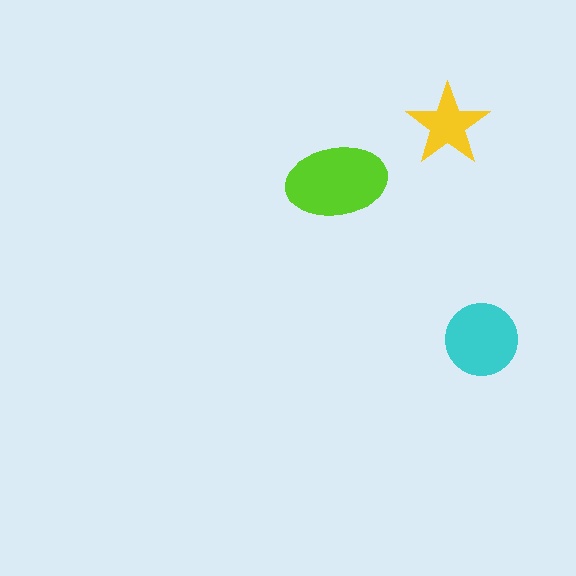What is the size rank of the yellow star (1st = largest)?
3rd.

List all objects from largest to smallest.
The lime ellipse, the cyan circle, the yellow star.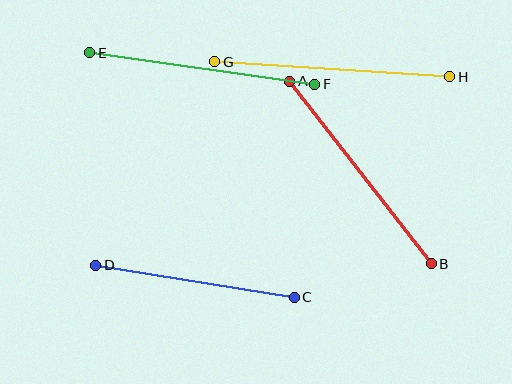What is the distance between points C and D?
The distance is approximately 201 pixels.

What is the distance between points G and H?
The distance is approximately 235 pixels.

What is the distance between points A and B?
The distance is approximately 231 pixels.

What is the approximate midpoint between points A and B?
The midpoint is at approximately (360, 172) pixels.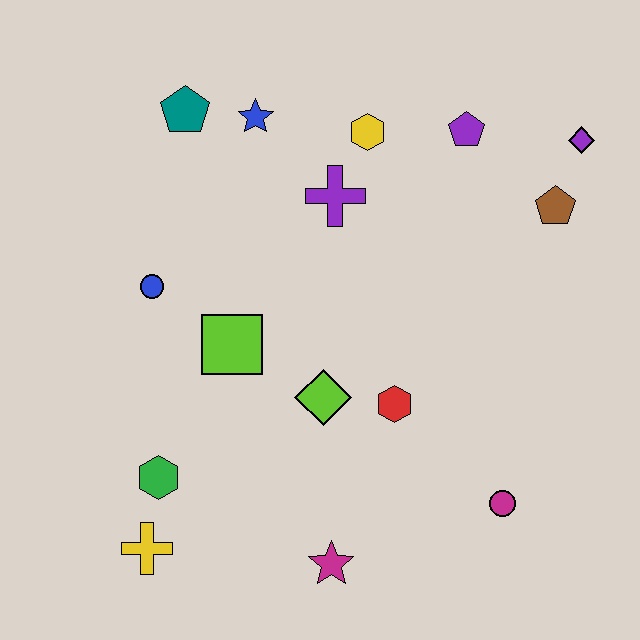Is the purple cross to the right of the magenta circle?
No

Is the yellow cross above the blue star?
No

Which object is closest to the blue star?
The teal pentagon is closest to the blue star.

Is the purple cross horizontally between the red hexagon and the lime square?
Yes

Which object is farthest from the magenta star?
The purple diamond is farthest from the magenta star.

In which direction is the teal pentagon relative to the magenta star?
The teal pentagon is above the magenta star.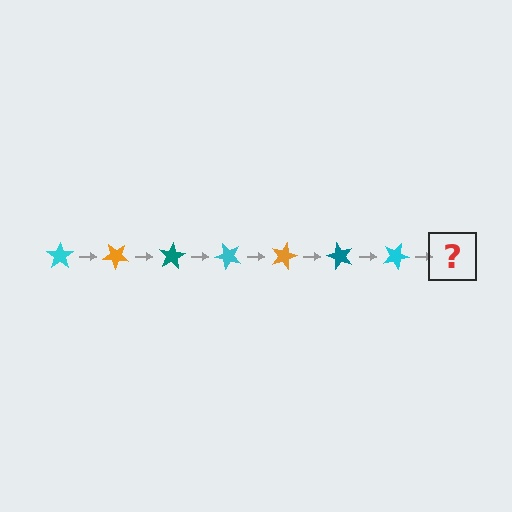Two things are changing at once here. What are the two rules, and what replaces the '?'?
The two rules are that it rotates 40 degrees each step and the color cycles through cyan, orange, and teal. The '?' should be an orange star, rotated 280 degrees from the start.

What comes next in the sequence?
The next element should be an orange star, rotated 280 degrees from the start.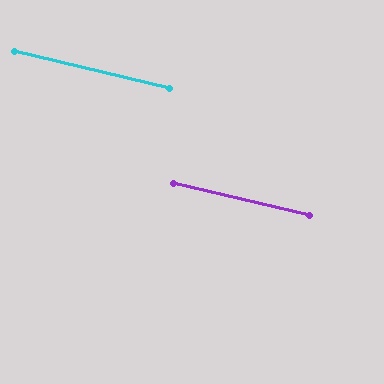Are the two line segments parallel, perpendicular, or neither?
Parallel — their directions differ by only 0.0°.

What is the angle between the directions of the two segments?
Approximately 0 degrees.